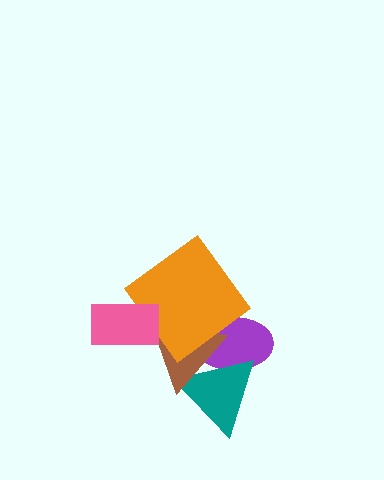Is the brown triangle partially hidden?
Yes, it is partially covered by another shape.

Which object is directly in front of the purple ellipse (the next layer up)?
The teal triangle is directly in front of the purple ellipse.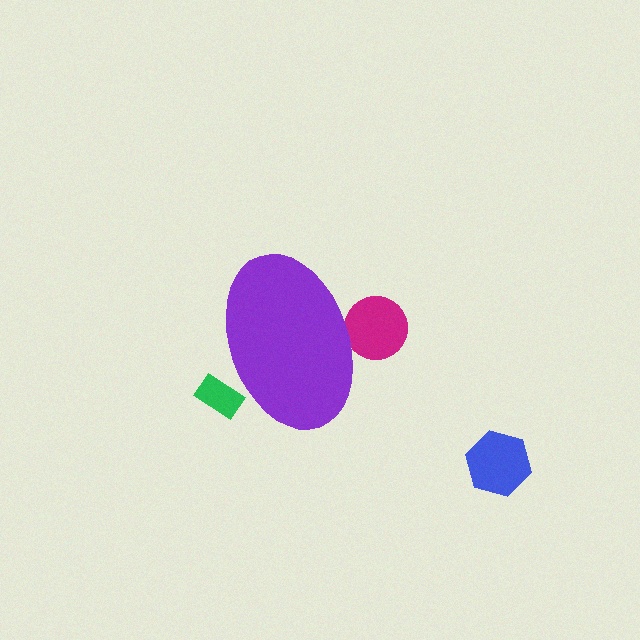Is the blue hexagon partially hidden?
No, the blue hexagon is fully visible.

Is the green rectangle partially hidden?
Yes, the green rectangle is partially hidden behind the purple ellipse.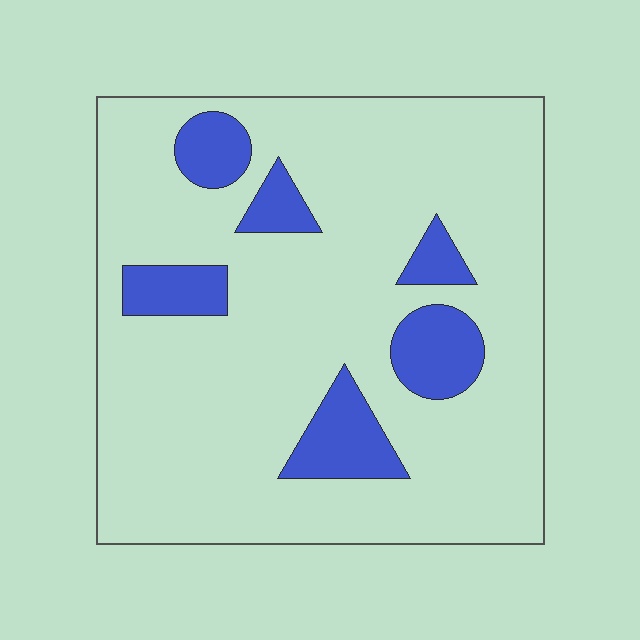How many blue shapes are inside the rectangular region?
6.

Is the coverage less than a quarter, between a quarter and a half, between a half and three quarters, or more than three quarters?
Less than a quarter.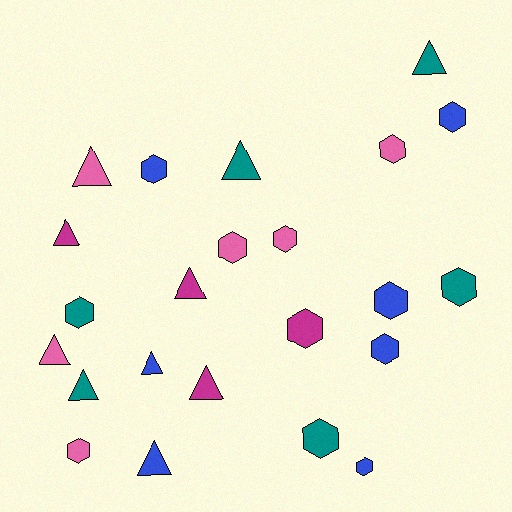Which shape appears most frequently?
Hexagon, with 13 objects.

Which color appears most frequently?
Blue, with 7 objects.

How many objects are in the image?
There are 23 objects.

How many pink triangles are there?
There are 2 pink triangles.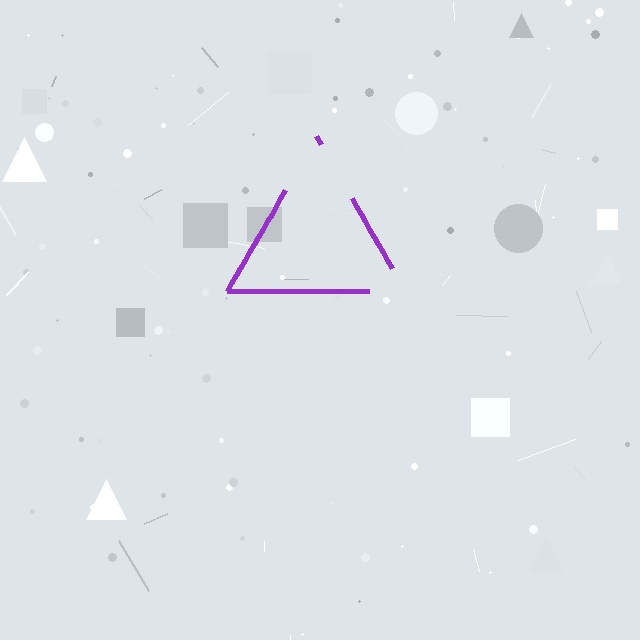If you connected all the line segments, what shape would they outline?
They would outline a triangle.